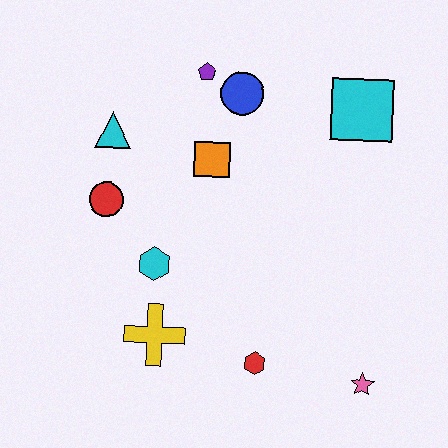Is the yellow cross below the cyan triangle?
Yes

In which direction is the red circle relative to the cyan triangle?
The red circle is below the cyan triangle.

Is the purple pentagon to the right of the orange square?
No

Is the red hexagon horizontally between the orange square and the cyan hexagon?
No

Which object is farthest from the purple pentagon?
The pink star is farthest from the purple pentagon.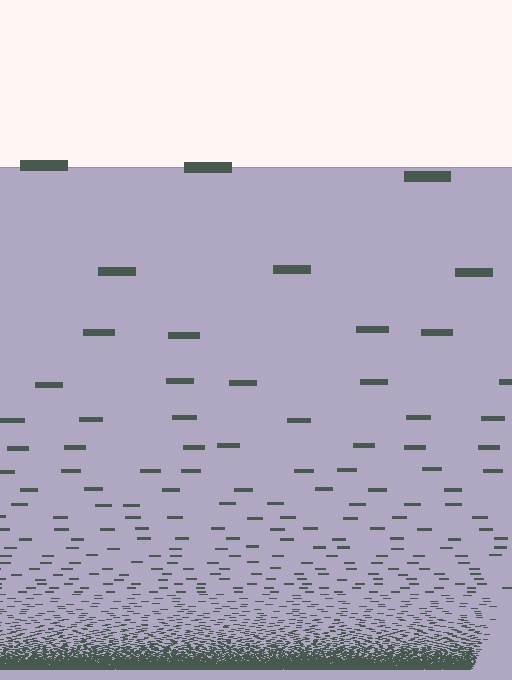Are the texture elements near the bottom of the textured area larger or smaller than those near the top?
Smaller. The gradient is inverted — elements near the bottom are smaller and denser.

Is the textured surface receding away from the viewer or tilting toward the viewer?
The surface appears to tilt toward the viewer. Texture elements get larger and sparser toward the top.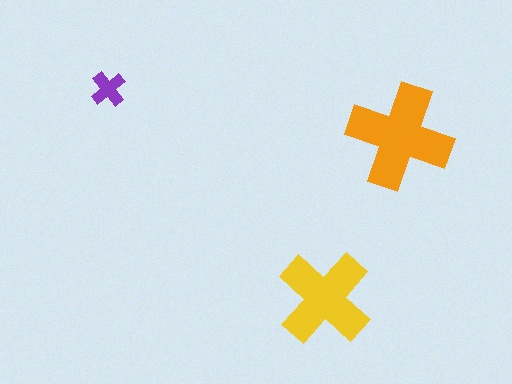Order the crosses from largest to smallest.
the orange one, the yellow one, the purple one.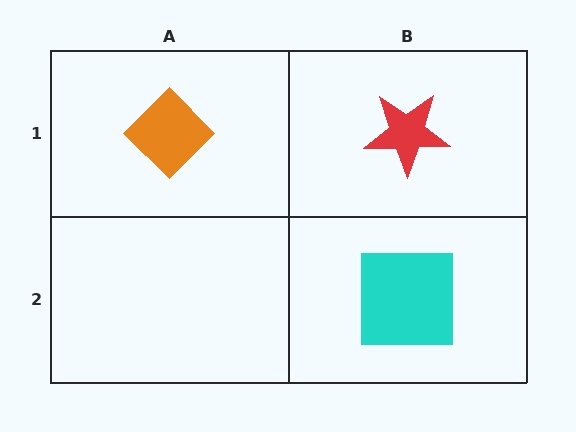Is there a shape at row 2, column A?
No, that cell is empty.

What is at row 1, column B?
A red star.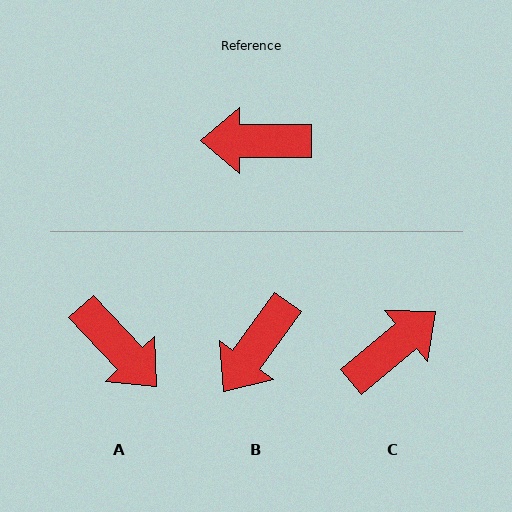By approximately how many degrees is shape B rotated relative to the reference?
Approximately 54 degrees counter-clockwise.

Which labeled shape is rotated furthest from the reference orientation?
C, about 140 degrees away.